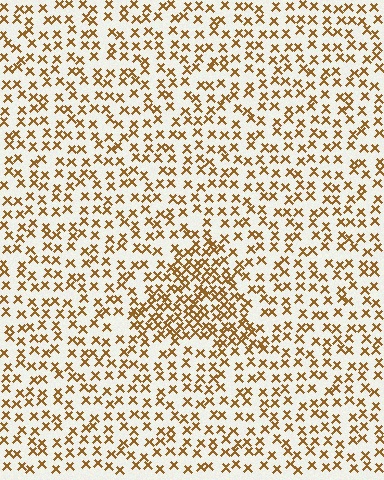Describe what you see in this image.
The image contains small brown elements arranged at two different densities. A triangle-shaped region is visible where the elements are more densely packed than the surrounding area.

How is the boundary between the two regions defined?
The boundary is defined by a change in element density (approximately 2.0x ratio). All elements are the same color, size, and shape.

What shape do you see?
I see a triangle.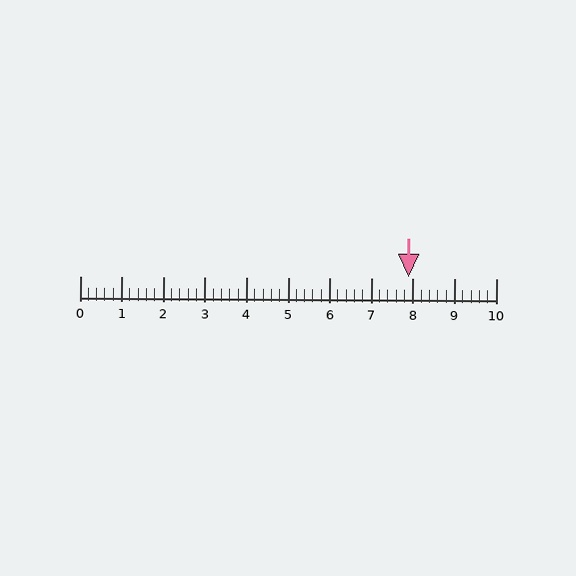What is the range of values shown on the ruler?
The ruler shows values from 0 to 10.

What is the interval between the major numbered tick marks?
The major tick marks are spaced 1 units apart.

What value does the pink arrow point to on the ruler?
The pink arrow points to approximately 7.9.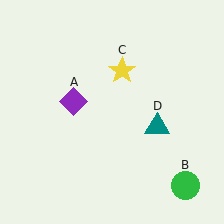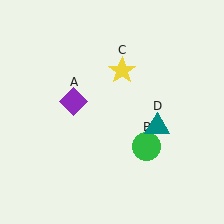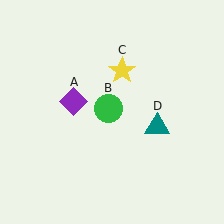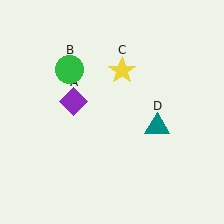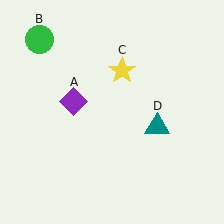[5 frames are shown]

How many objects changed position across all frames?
1 object changed position: green circle (object B).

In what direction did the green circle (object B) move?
The green circle (object B) moved up and to the left.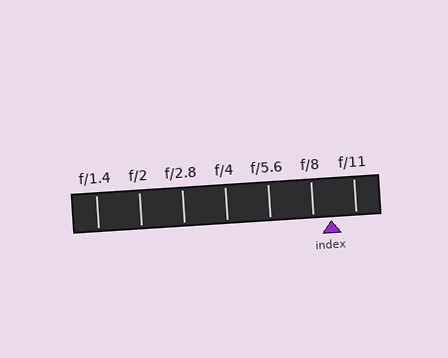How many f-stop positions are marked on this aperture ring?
There are 7 f-stop positions marked.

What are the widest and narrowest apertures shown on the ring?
The widest aperture shown is f/1.4 and the narrowest is f/11.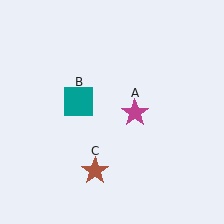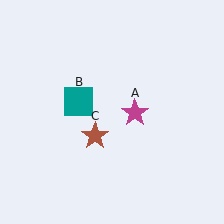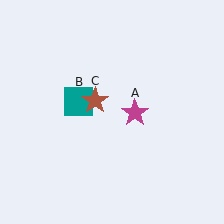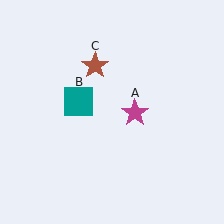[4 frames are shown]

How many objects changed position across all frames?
1 object changed position: brown star (object C).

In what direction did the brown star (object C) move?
The brown star (object C) moved up.